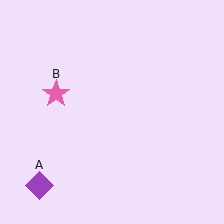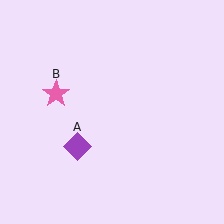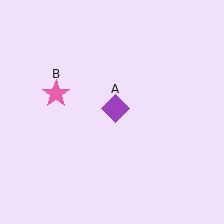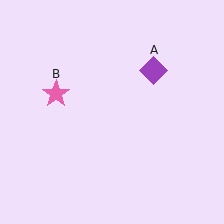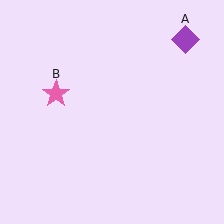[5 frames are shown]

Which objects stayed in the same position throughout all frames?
Pink star (object B) remained stationary.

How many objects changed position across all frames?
1 object changed position: purple diamond (object A).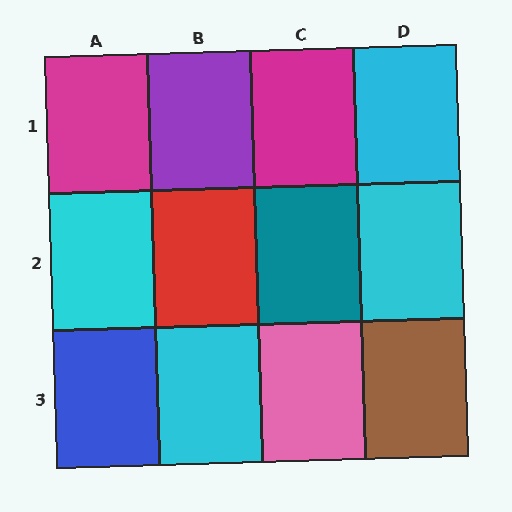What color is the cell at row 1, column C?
Magenta.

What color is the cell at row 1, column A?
Magenta.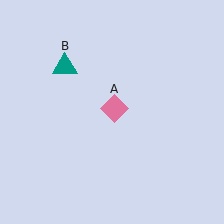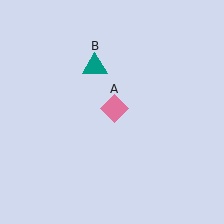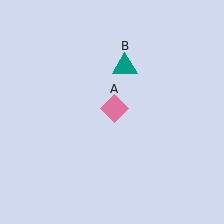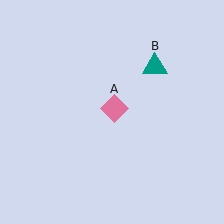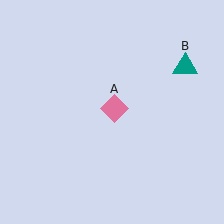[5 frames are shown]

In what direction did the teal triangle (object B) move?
The teal triangle (object B) moved right.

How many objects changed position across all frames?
1 object changed position: teal triangle (object B).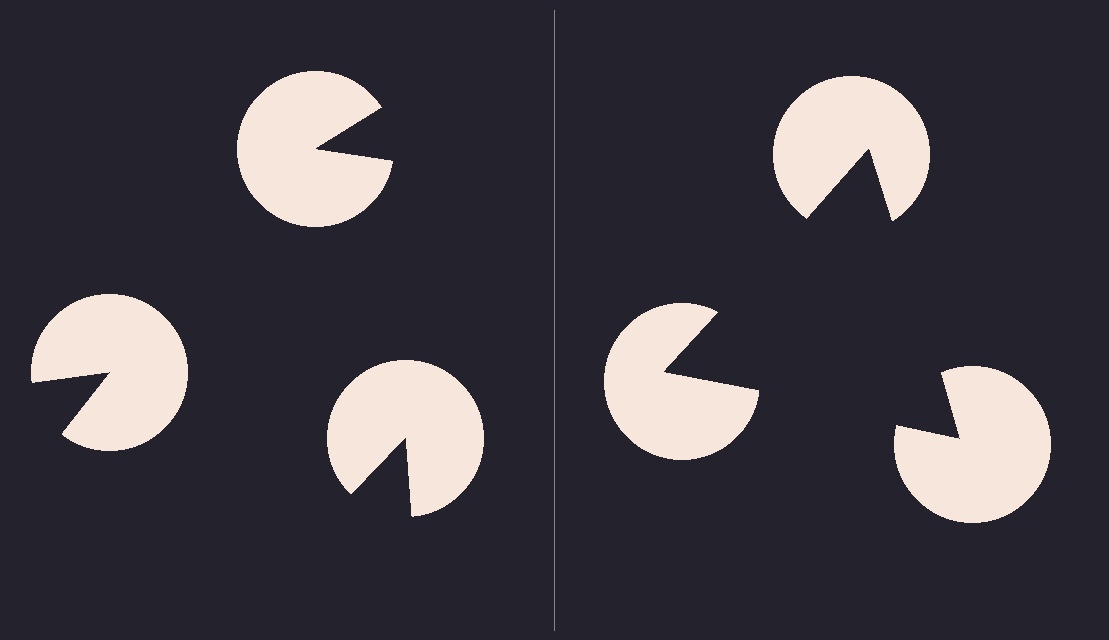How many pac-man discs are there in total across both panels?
6 — 3 on each side.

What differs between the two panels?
The pac-man discs are positioned identically on both sides; only the wedge orientations differ. On the right they align to a triangle; on the left they are misaligned.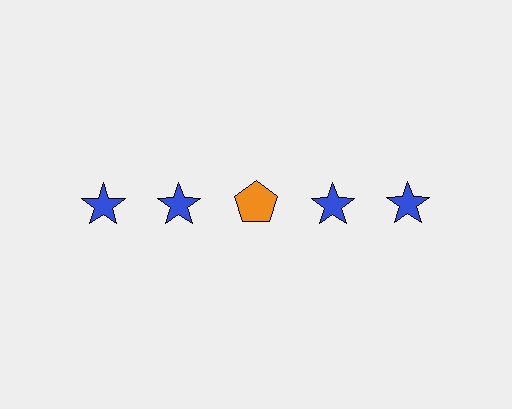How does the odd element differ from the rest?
It differs in both color (orange instead of blue) and shape (pentagon instead of star).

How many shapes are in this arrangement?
There are 5 shapes arranged in a grid pattern.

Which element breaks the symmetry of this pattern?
The orange pentagon in the top row, center column breaks the symmetry. All other shapes are blue stars.